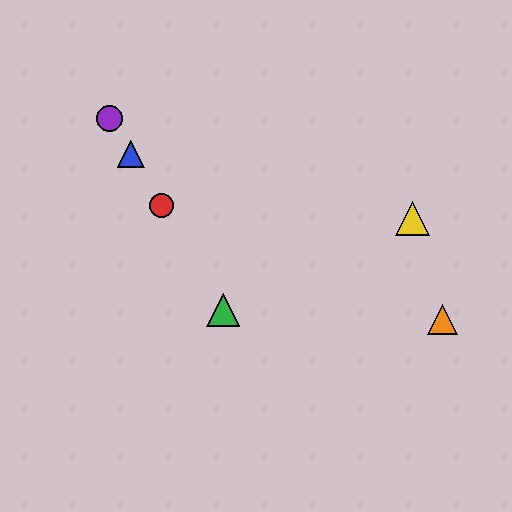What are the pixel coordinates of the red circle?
The red circle is at (161, 206).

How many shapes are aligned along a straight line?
4 shapes (the red circle, the blue triangle, the green triangle, the purple circle) are aligned along a straight line.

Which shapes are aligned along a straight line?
The red circle, the blue triangle, the green triangle, the purple circle are aligned along a straight line.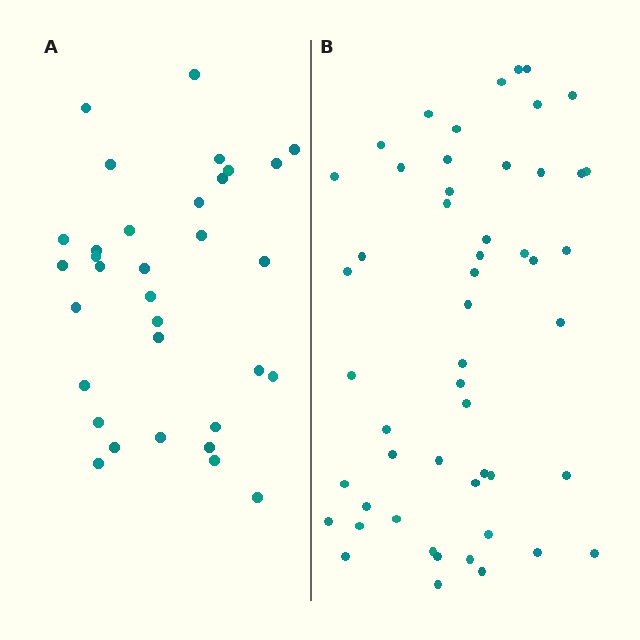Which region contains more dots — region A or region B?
Region B (the right region) has more dots.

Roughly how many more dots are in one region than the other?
Region B has approximately 20 more dots than region A.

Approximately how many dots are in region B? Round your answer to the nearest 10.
About 50 dots. (The exact count is 52, which rounds to 50.)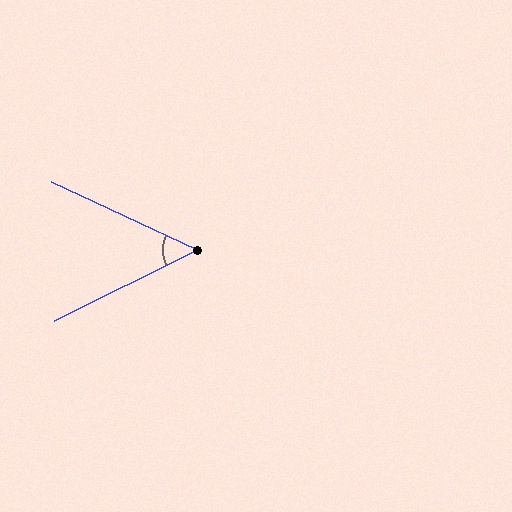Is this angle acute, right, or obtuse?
It is acute.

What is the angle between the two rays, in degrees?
Approximately 51 degrees.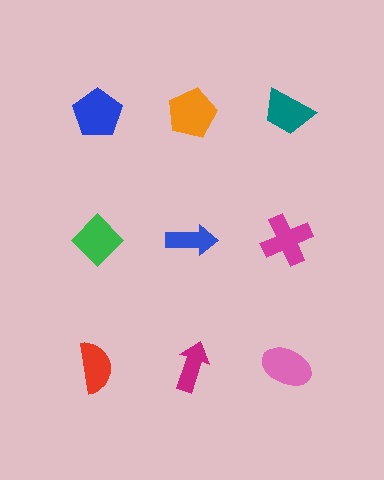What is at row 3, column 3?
A pink ellipse.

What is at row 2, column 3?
A magenta cross.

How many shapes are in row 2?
3 shapes.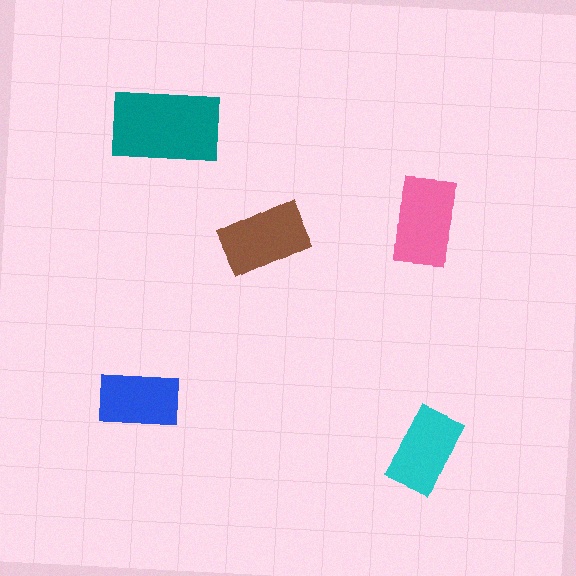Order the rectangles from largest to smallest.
the teal one, the pink one, the brown one, the cyan one, the blue one.